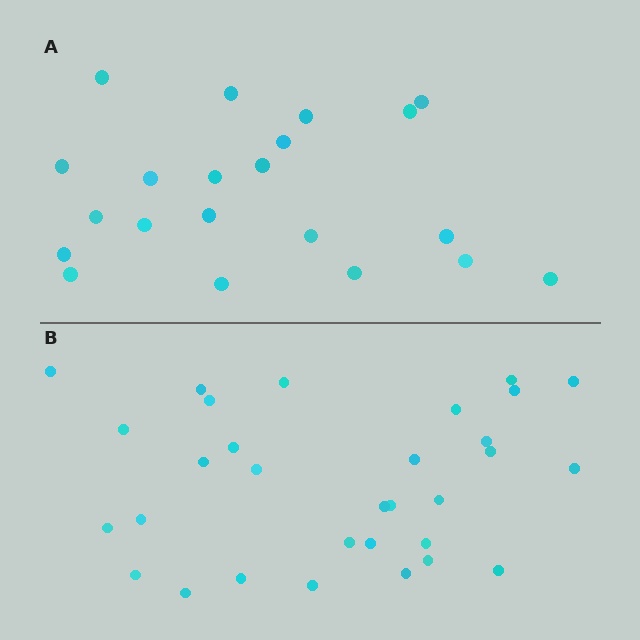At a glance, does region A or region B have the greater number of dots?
Region B (the bottom region) has more dots.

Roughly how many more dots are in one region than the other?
Region B has roughly 10 or so more dots than region A.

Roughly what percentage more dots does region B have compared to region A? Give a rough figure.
About 50% more.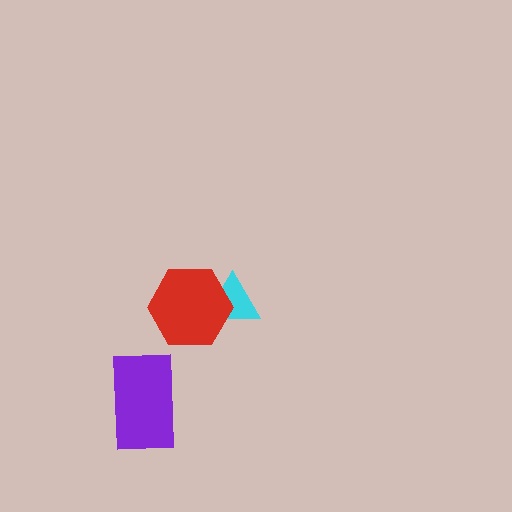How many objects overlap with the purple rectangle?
0 objects overlap with the purple rectangle.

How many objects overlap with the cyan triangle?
1 object overlaps with the cyan triangle.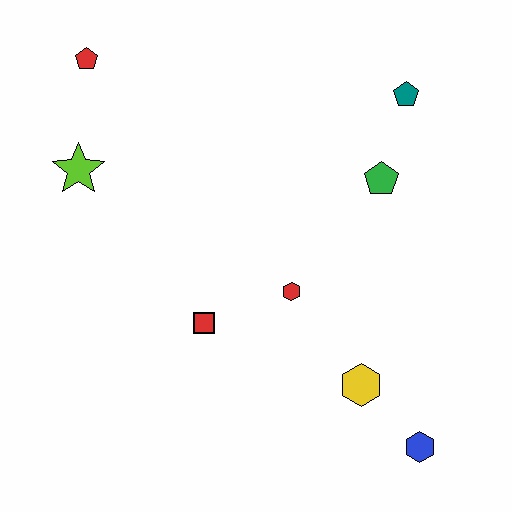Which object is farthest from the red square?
The teal pentagon is farthest from the red square.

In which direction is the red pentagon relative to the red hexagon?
The red pentagon is above the red hexagon.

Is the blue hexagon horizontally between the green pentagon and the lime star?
No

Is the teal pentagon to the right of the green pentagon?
Yes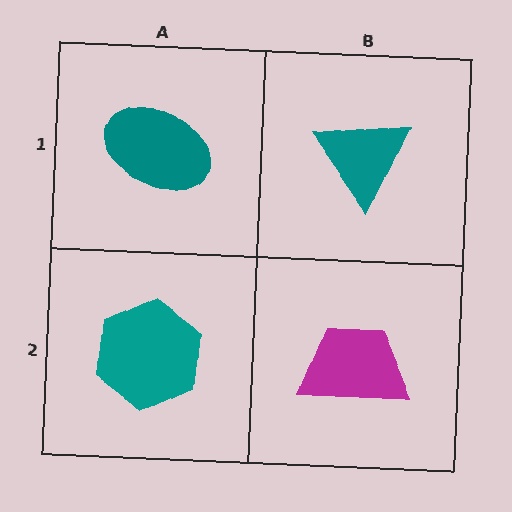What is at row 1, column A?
A teal ellipse.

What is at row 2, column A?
A teal hexagon.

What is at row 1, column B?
A teal triangle.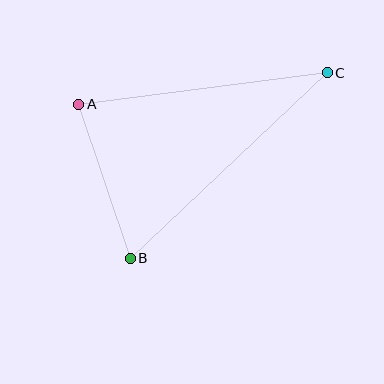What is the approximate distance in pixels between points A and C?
The distance between A and C is approximately 250 pixels.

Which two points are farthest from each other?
Points B and C are farthest from each other.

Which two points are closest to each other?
Points A and B are closest to each other.